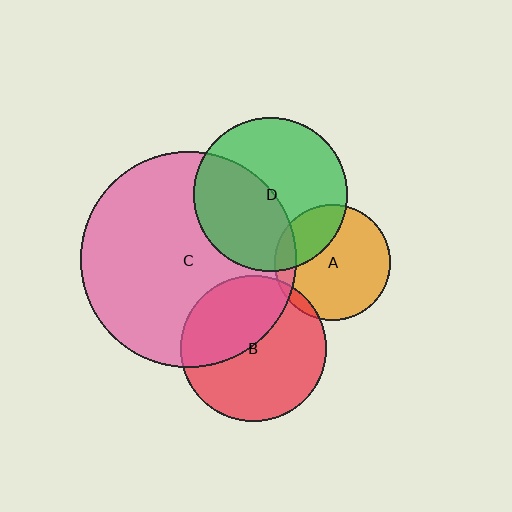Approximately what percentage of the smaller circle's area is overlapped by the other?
Approximately 5%.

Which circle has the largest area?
Circle C (pink).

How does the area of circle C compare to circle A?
Approximately 3.5 times.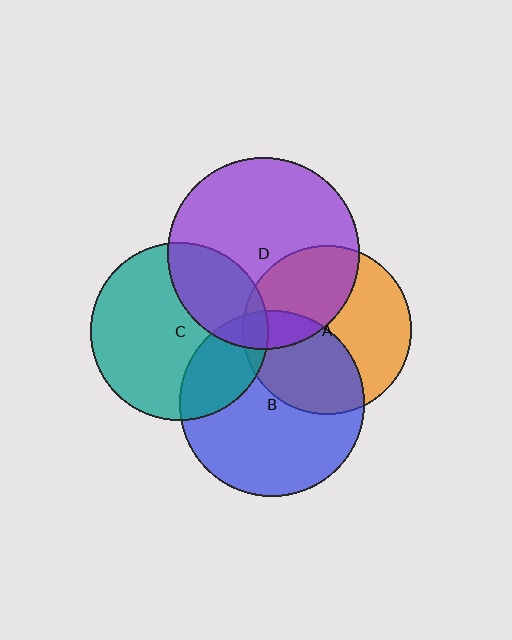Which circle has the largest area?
Circle D (purple).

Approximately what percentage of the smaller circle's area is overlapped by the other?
Approximately 40%.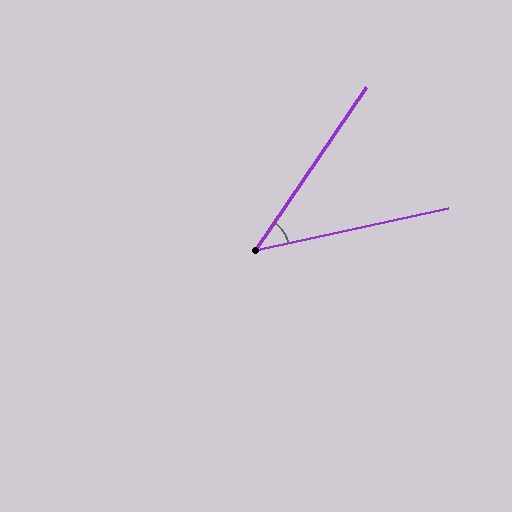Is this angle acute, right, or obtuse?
It is acute.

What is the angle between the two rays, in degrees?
Approximately 44 degrees.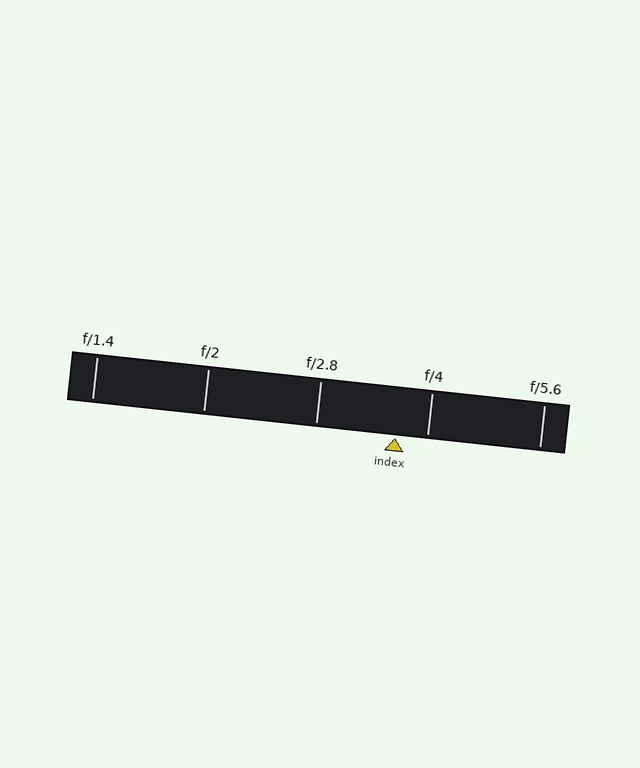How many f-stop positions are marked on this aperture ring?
There are 5 f-stop positions marked.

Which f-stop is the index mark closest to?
The index mark is closest to f/4.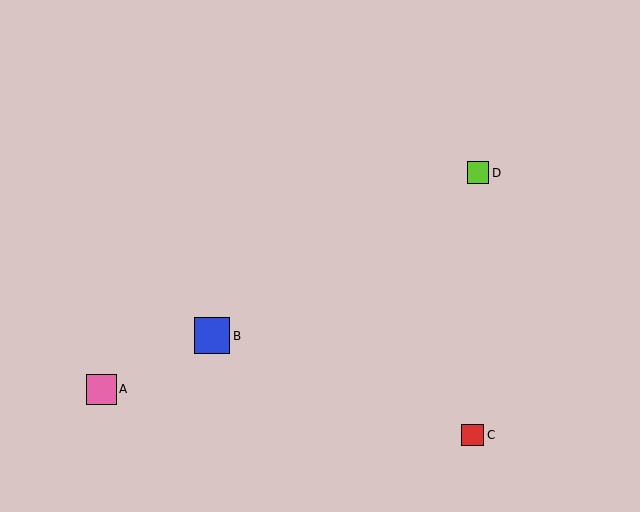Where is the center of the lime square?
The center of the lime square is at (478, 173).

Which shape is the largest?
The blue square (labeled B) is the largest.